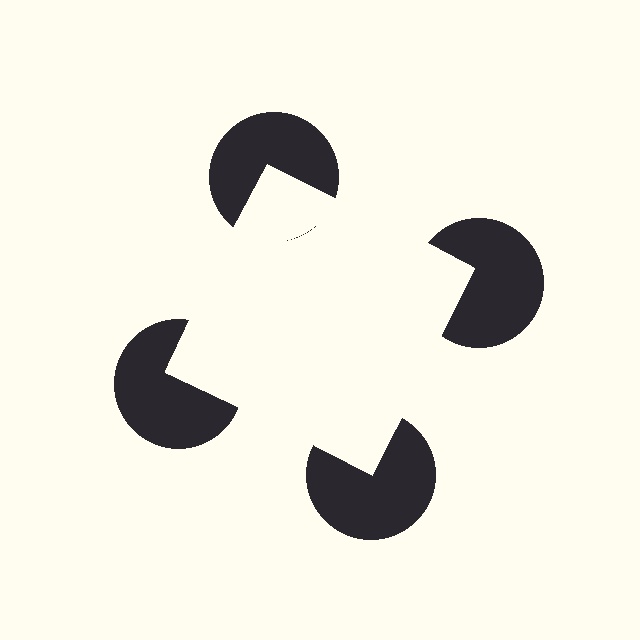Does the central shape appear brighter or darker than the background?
It typically appears slightly brighter than the background, even though no actual brightness change is drawn.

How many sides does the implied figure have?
4 sides.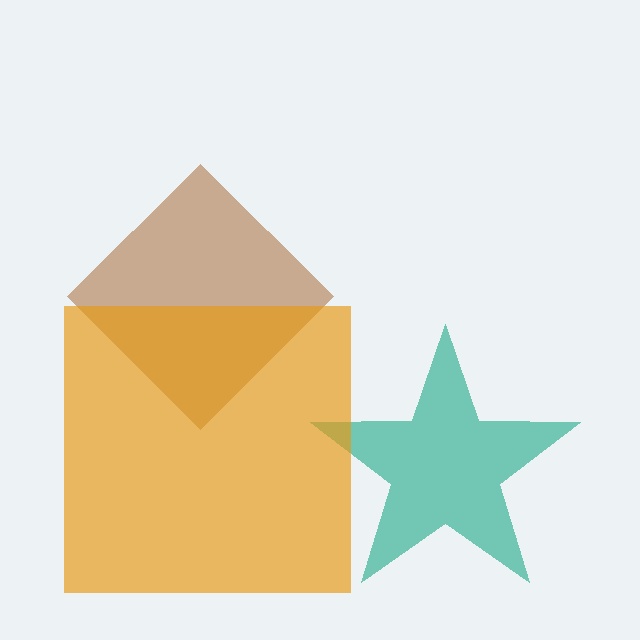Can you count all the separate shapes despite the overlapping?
Yes, there are 3 separate shapes.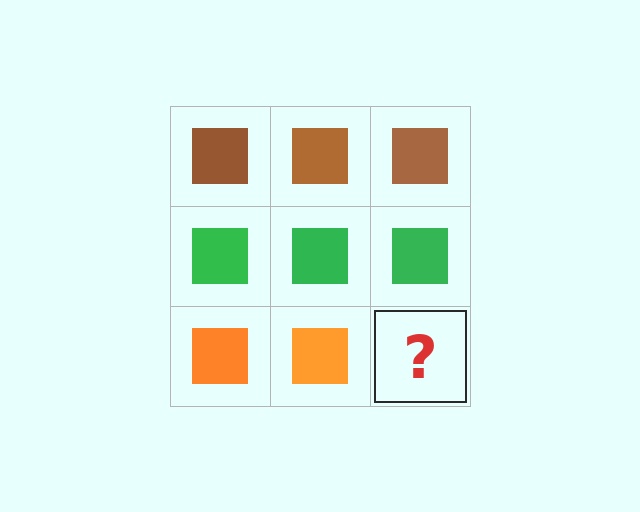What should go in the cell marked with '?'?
The missing cell should contain an orange square.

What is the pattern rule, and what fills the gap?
The rule is that each row has a consistent color. The gap should be filled with an orange square.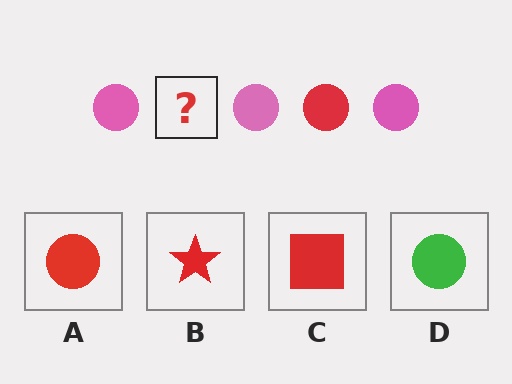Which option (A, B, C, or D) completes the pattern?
A.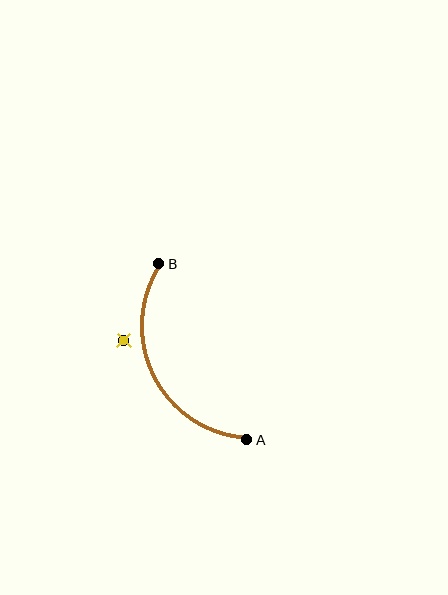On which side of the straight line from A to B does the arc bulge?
The arc bulges to the left of the straight line connecting A and B.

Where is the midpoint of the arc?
The arc midpoint is the point on the curve farthest from the straight line joining A and B. It sits to the left of that line.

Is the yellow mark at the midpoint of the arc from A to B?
No — the yellow mark does not lie on the arc at all. It sits slightly outside the curve.